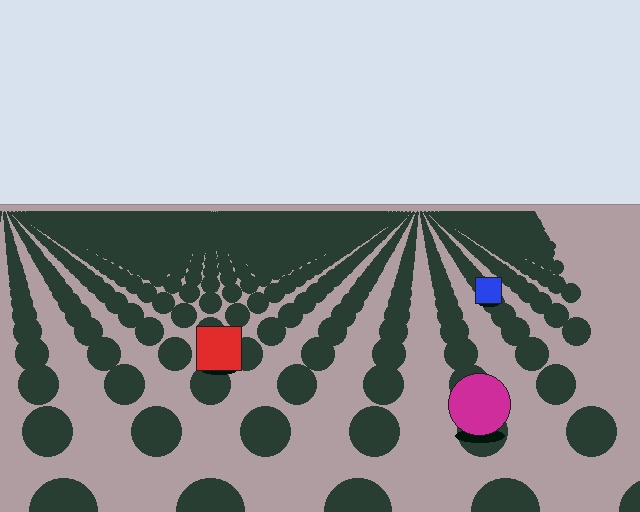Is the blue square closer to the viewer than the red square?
No. The red square is closer — you can tell from the texture gradient: the ground texture is coarser near it.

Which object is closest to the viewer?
The magenta circle is closest. The texture marks near it are larger and more spread out.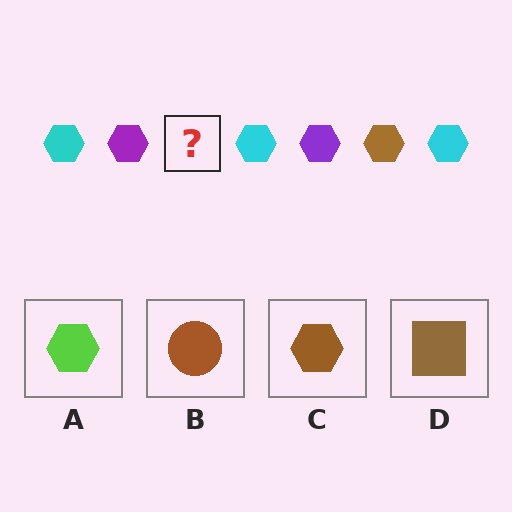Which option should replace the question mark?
Option C.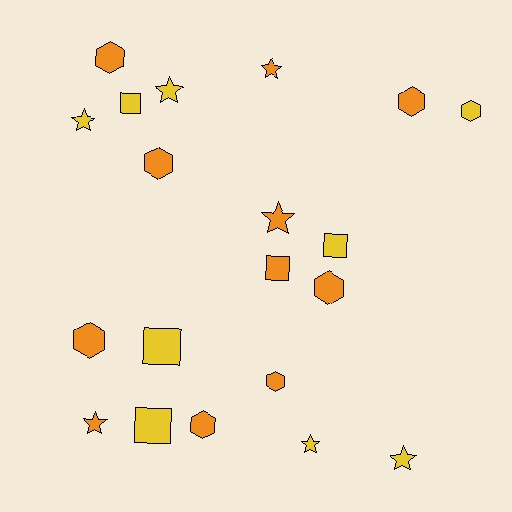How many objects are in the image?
There are 20 objects.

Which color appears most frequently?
Orange, with 11 objects.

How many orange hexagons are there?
There are 7 orange hexagons.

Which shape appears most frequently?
Hexagon, with 8 objects.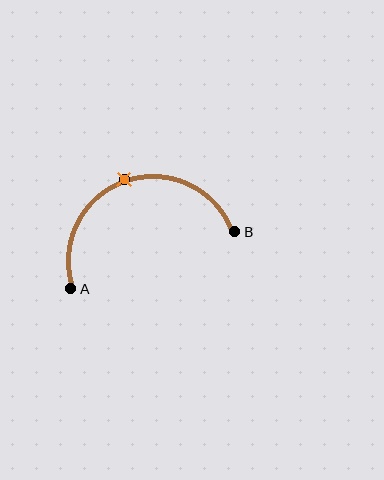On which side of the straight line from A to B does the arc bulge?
The arc bulges above the straight line connecting A and B.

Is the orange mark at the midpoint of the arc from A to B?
Yes. The orange mark lies on the arc at equal arc-length from both A and B — it is the arc midpoint.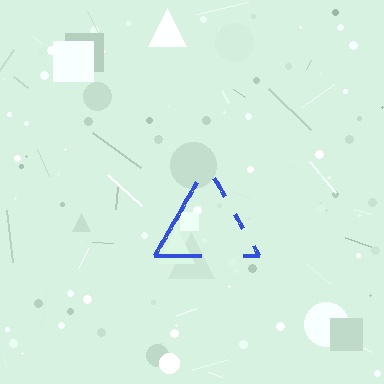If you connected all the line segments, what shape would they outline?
They would outline a triangle.